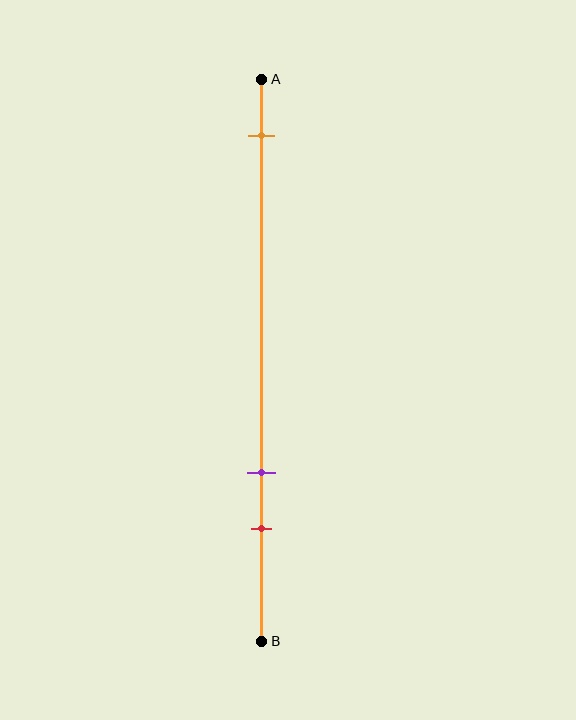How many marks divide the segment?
There are 3 marks dividing the segment.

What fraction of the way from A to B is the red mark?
The red mark is approximately 80% (0.8) of the way from A to B.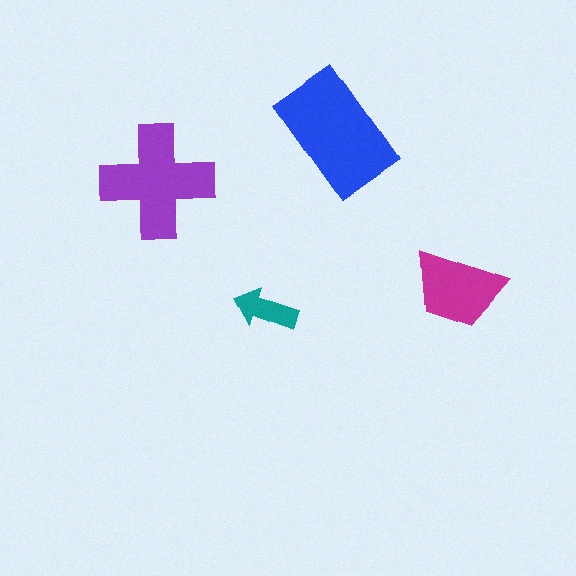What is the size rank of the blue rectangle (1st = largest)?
1st.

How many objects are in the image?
There are 4 objects in the image.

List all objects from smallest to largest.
The teal arrow, the magenta trapezoid, the purple cross, the blue rectangle.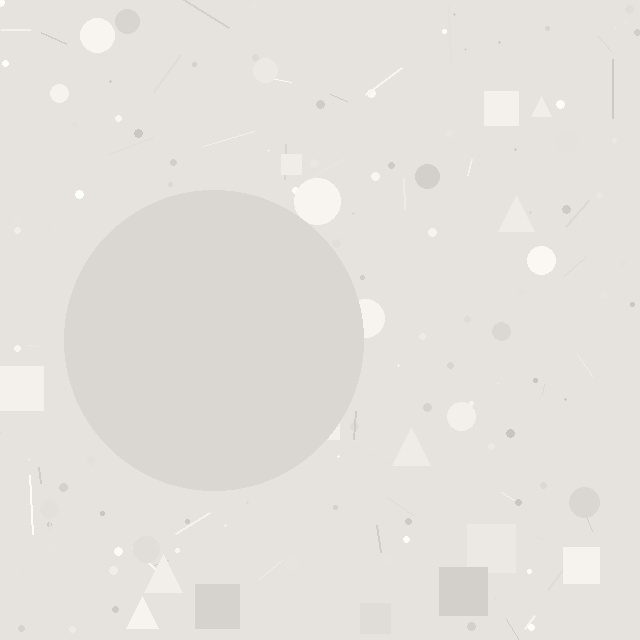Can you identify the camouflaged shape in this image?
The camouflaged shape is a circle.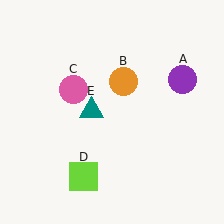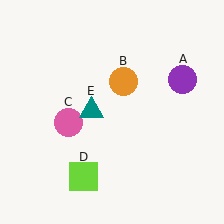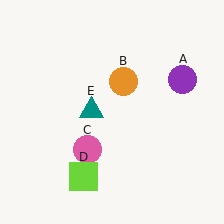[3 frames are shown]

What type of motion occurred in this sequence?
The pink circle (object C) rotated counterclockwise around the center of the scene.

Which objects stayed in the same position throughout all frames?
Purple circle (object A) and orange circle (object B) and lime square (object D) and teal triangle (object E) remained stationary.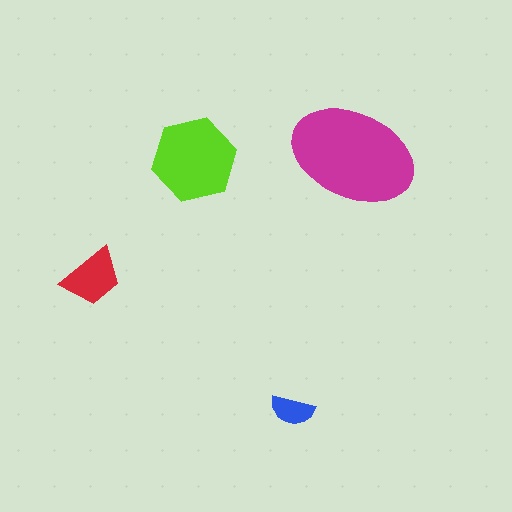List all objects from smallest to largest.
The blue semicircle, the red trapezoid, the lime hexagon, the magenta ellipse.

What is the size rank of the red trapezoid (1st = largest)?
3rd.